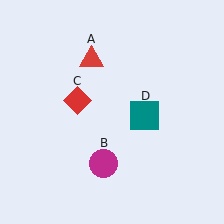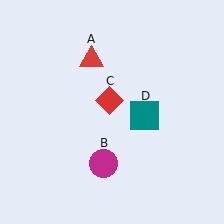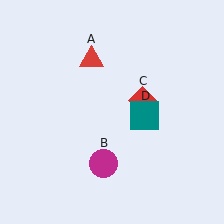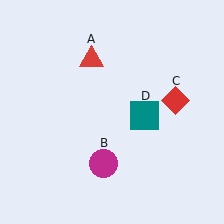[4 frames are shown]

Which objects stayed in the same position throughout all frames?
Red triangle (object A) and magenta circle (object B) and teal square (object D) remained stationary.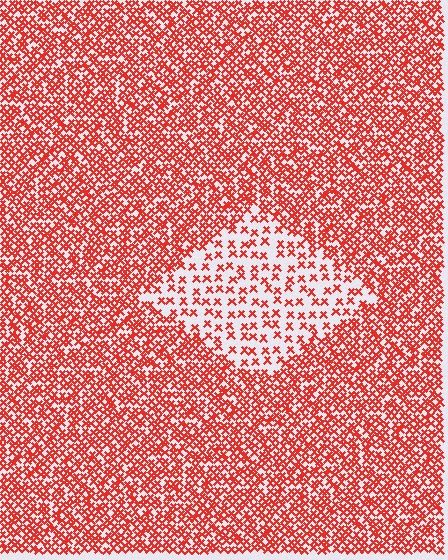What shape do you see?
I see a diamond.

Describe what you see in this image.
The image contains small red elements arranged at two different densities. A diamond-shaped region is visible where the elements are less densely packed than the surrounding area.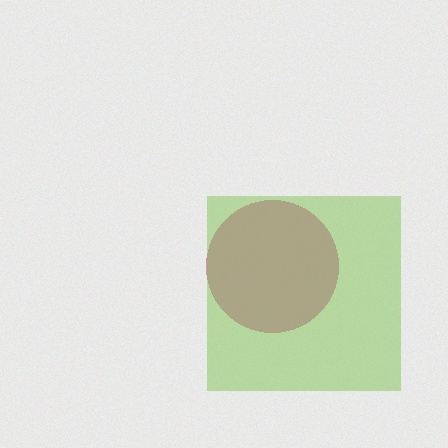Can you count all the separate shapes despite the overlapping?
Yes, there are 2 separate shapes.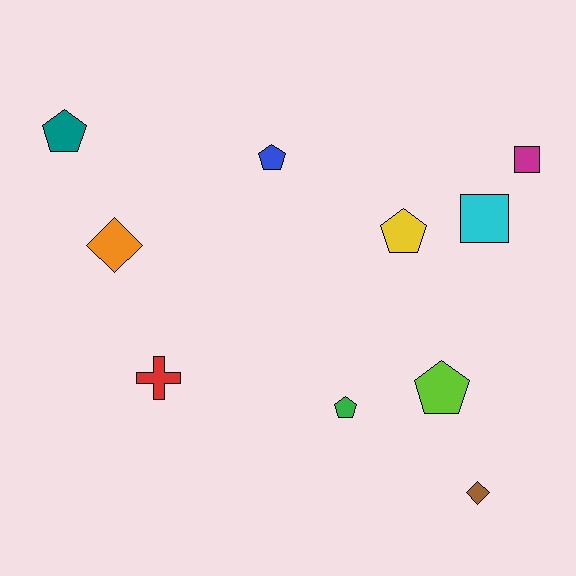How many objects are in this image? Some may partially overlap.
There are 10 objects.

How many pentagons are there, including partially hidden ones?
There are 5 pentagons.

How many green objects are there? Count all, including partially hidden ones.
There is 1 green object.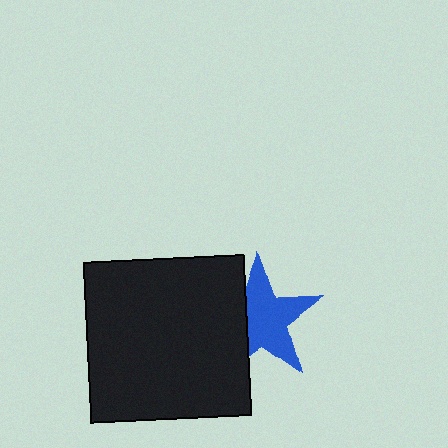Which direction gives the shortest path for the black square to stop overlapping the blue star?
Moving left gives the shortest separation.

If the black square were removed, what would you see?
You would see the complete blue star.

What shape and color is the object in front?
The object in front is a black square.